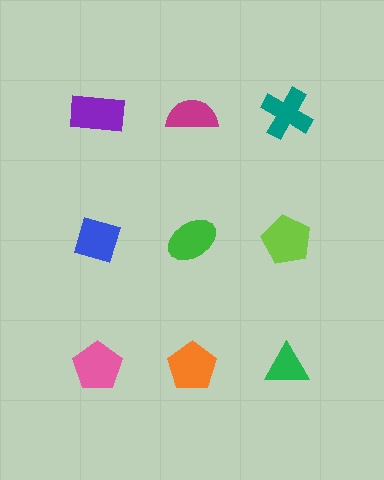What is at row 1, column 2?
A magenta semicircle.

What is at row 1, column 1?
A purple rectangle.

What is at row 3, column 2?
An orange pentagon.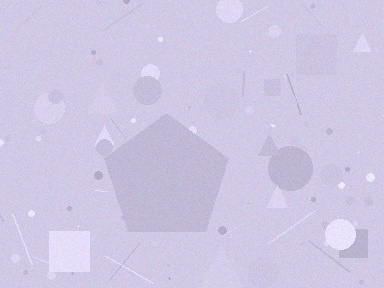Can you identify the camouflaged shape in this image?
The camouflaged shape is a pentagon.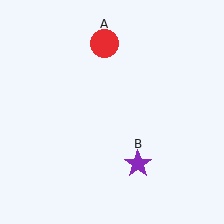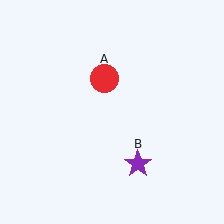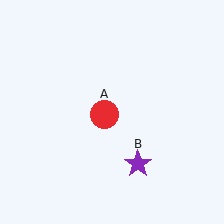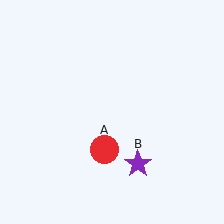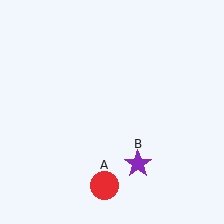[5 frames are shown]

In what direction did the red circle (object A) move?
The red circle (object A) moved down.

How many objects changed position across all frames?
1 object changed position: red circle (object A).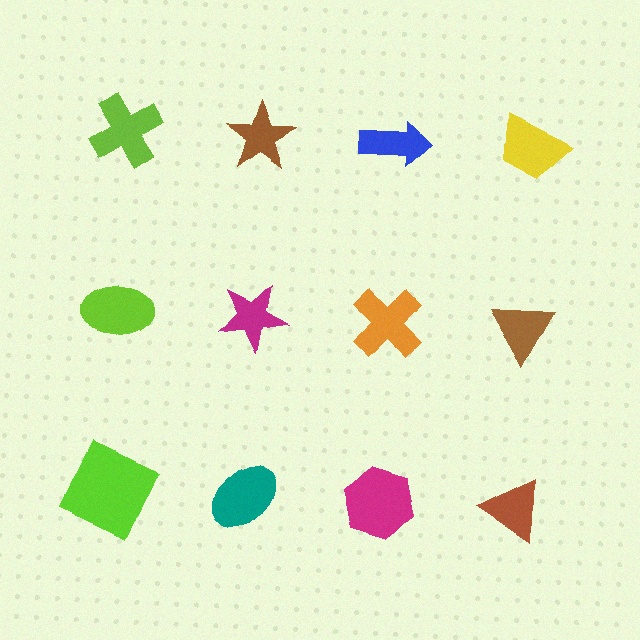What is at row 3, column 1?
A lime square.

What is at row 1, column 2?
A brown star.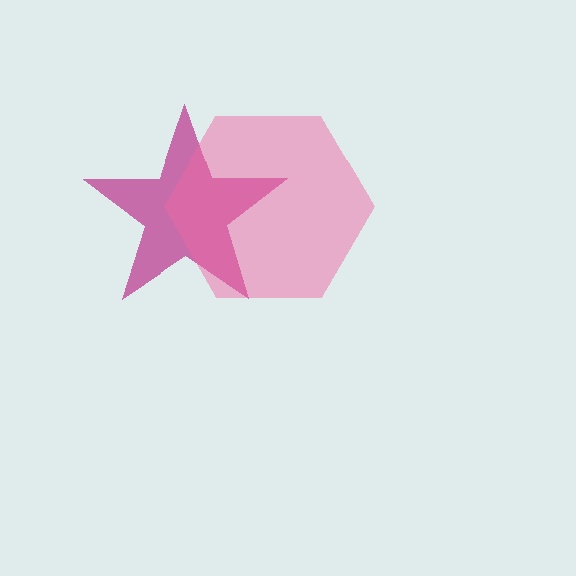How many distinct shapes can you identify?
There are 2 distinct shapes: a magenta star, a pink hexagon.